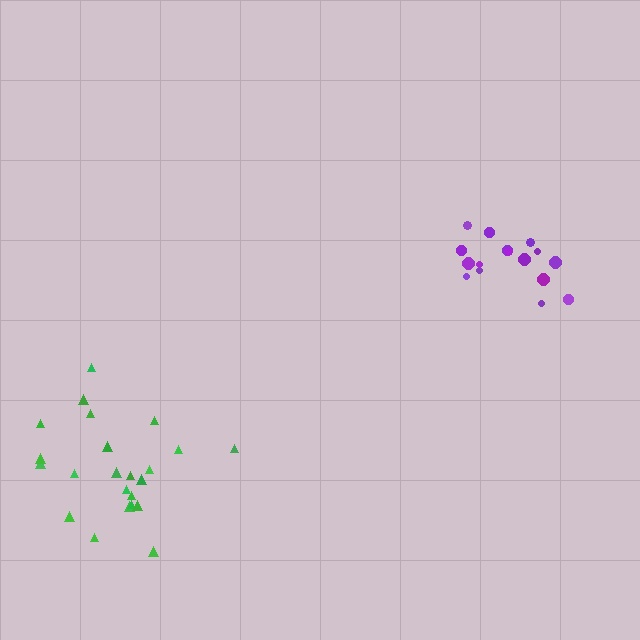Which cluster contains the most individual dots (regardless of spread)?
Green (23).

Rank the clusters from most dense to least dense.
purple, green.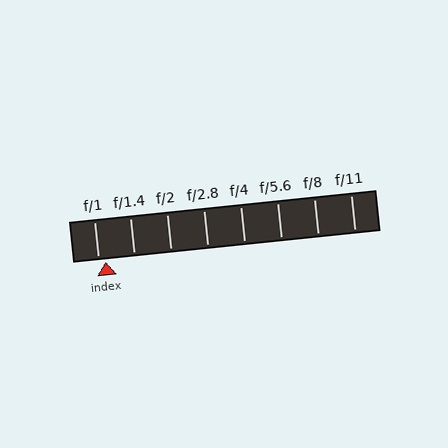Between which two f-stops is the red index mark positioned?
The index mark is between f/1 and f/1.4.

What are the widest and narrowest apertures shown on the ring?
The widest aperture shown is f/1 and the narrowest is f/11.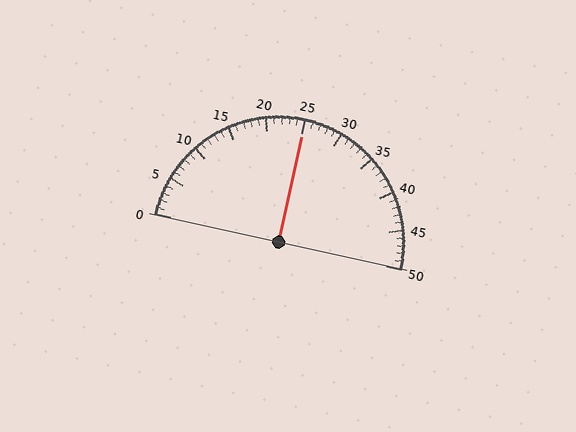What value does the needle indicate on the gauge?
The needle indicates approximately 25.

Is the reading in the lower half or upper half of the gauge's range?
The reading is in the upper half of the range (0 to 50).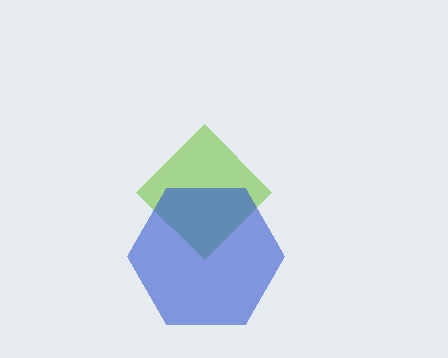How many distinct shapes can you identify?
There are 2 distinct shapes: a lime diamond, a blue hexagon.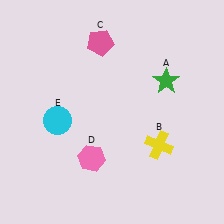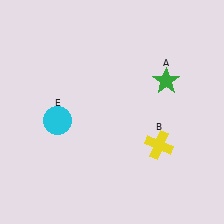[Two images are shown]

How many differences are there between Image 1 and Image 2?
There are 2 differences between the two images.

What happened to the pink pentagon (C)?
The pink pentagon (C) was removed in Image 2. It was in the top-left area of Image 1.